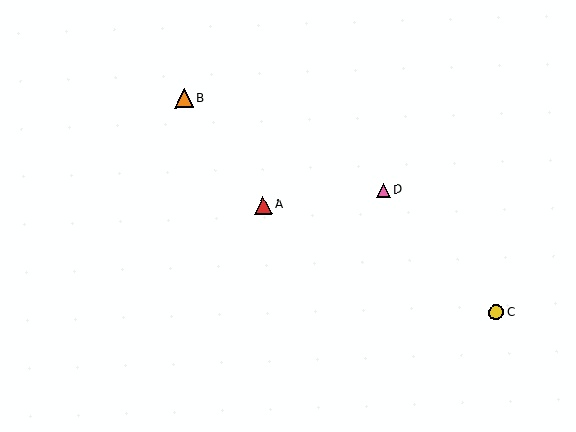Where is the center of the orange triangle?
The center of the orange triangle is at (184, 98).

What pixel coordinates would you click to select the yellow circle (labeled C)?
Click at (496, 312) to select the yellow circle C.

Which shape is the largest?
The orange triangle (labeled B) is the largest.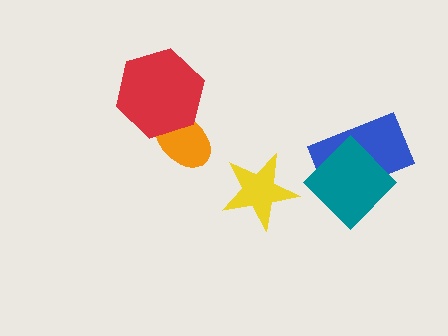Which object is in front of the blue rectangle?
The teal diamond is in front of the blue rectangle.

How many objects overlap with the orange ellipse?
1 object overlaps with the orange ellipse.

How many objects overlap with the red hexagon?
1 object overlaps with the red hexagon.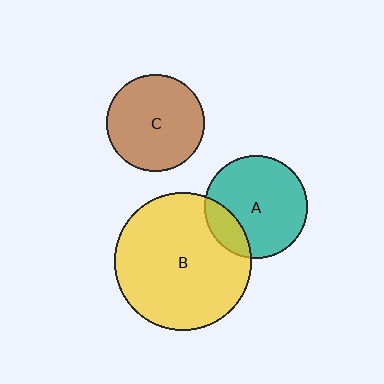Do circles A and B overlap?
Yes.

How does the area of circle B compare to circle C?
Approximately 2.0 times.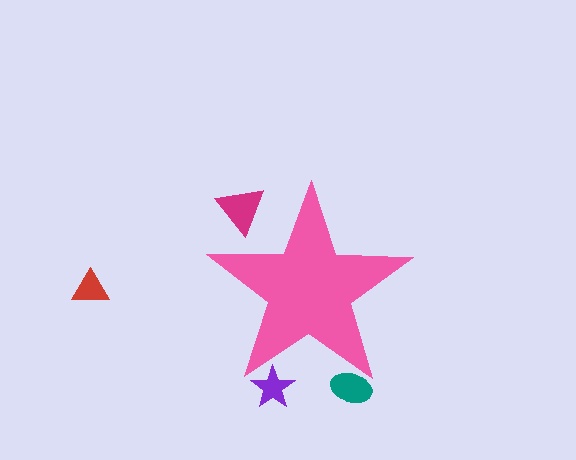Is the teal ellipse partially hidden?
Yes, the teal ellipse is partially hidden behind the pink star.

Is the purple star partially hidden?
Yes, the purple star is partially hidden behind the pink star.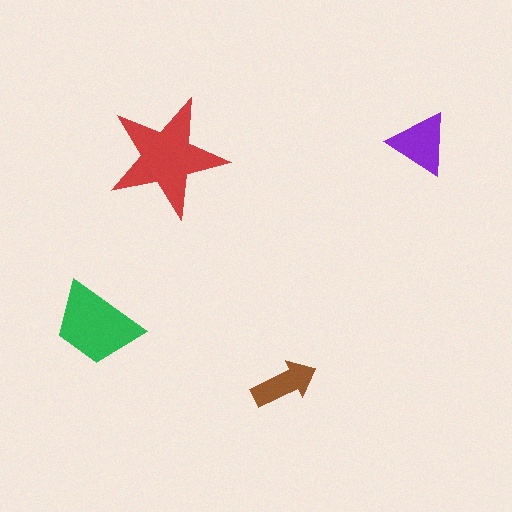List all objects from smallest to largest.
The brown arrow, the purple triangle, the green trapezoid, the red star.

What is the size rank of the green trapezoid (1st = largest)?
2nd.